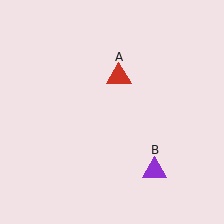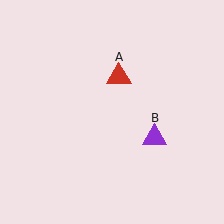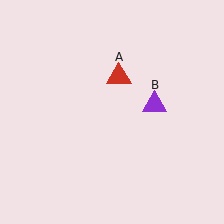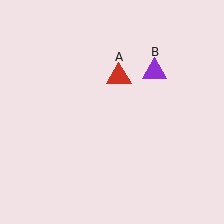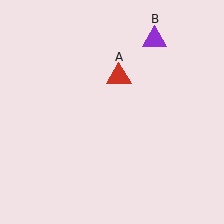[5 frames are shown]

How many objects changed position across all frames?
1 object changed position: purple triangle (object B).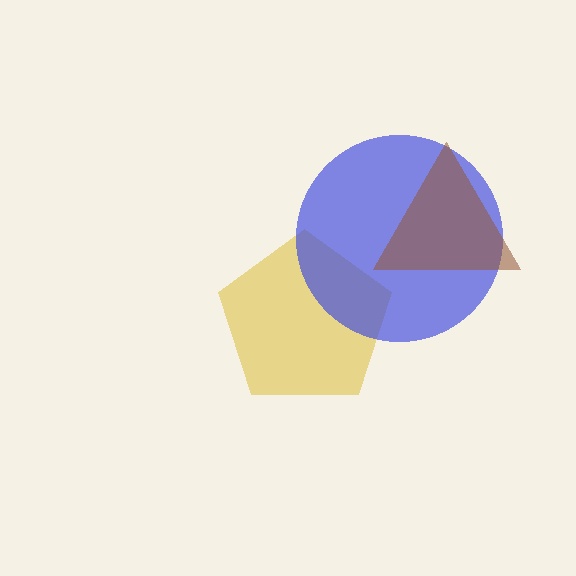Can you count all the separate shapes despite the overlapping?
Yes, there are 3 separate shapes.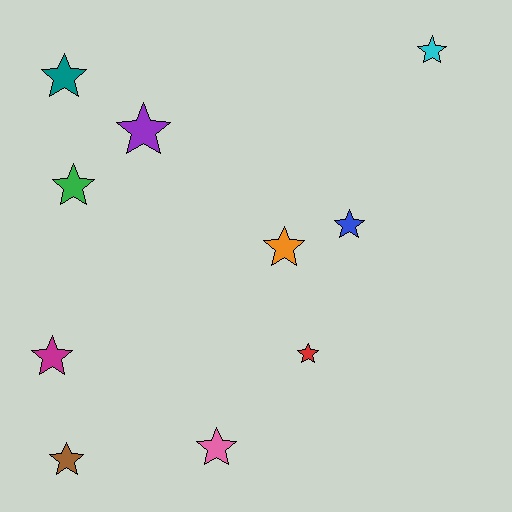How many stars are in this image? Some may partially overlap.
There are 10 stars.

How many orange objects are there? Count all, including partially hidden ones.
There is 1 orange object.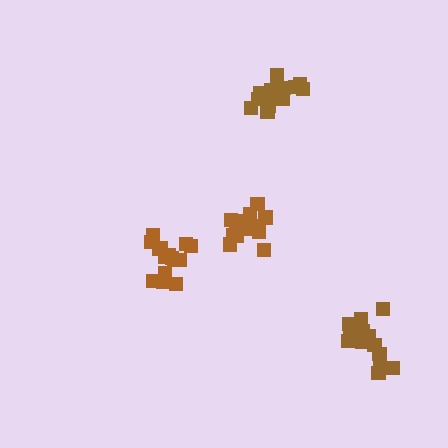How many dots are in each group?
Group 1: 15 dots, Group 2: 15 dots, Group 3: 14 dots, Group 4: 18 dots (62 total).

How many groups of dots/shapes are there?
There are 4 groups.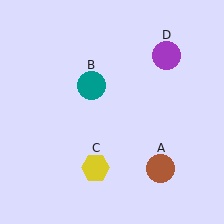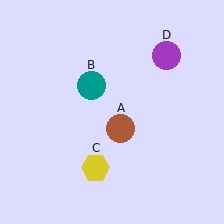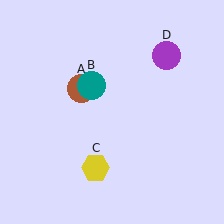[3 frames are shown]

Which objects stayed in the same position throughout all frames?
Teal circle (object B) and yellow hexagon (object C) and purple circle (object D) remained stationary.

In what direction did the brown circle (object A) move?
The brown circle (object A) moved up and to the left.